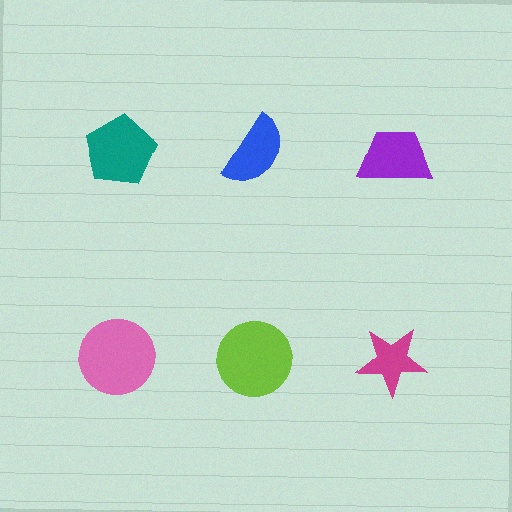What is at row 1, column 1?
A teal pentagon.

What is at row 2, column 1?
A pink circle.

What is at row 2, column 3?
A magenta star.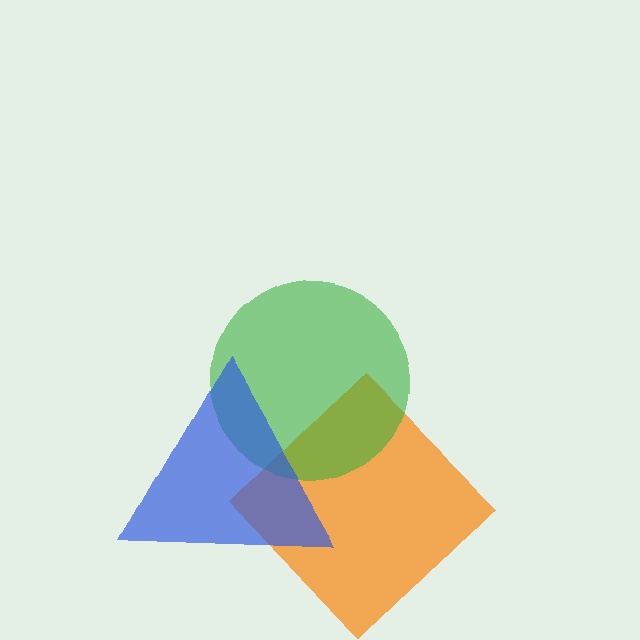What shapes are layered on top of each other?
The layered shapes are: an orange diamond, a green circle, a blue triangle.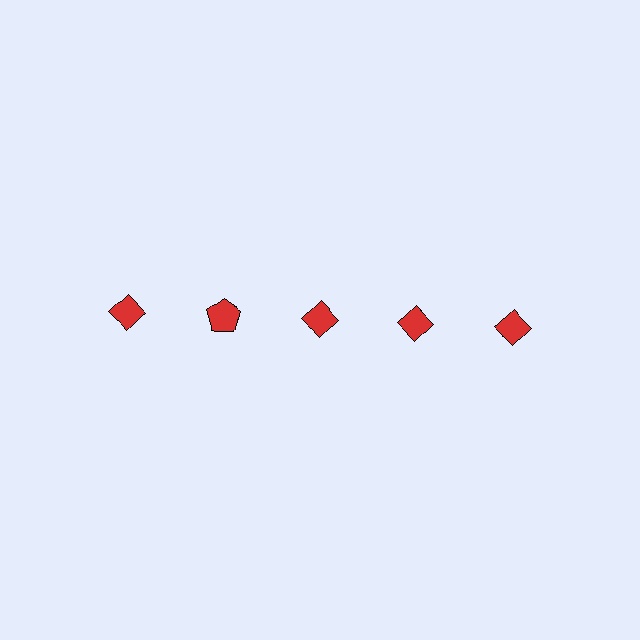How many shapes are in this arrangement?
There are 5 shapes arranged in a grid pattern.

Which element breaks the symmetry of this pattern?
The red pentagon in the top row, second from left column breaks the symmetry. All other shapes are red diamonds.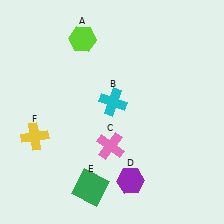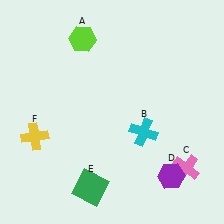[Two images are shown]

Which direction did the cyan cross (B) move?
The cyan cross (B) moved right.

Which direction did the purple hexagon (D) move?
The purple hexagon (D) moved right.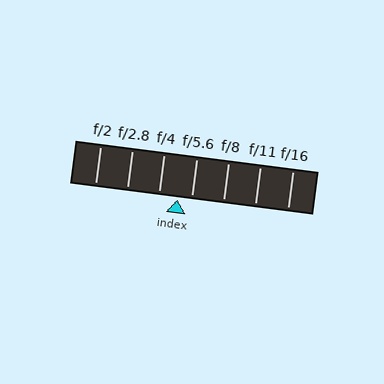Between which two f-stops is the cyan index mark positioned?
The index mark is between f/4 and f/5.6.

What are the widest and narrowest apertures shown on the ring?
The widest aperture shown is f/2 and the narrowest is f/16.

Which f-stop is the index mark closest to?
The index mark is closest to f/5.6.